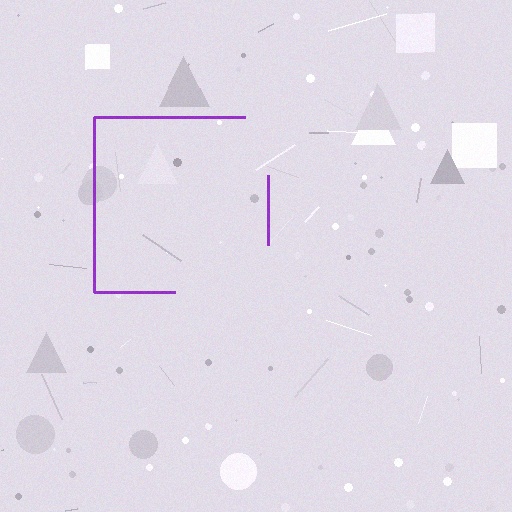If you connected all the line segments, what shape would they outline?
They would outline a square.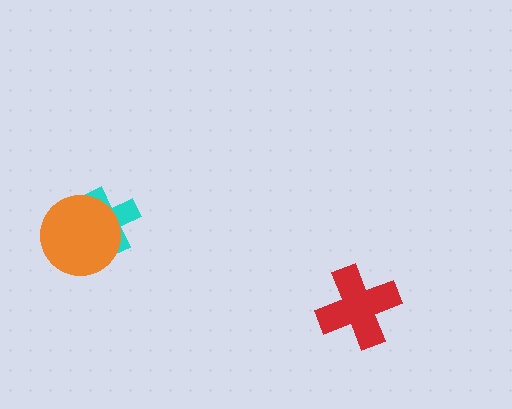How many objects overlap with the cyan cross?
1 object overlaps with the cyan cross.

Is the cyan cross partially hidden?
Yes, it is partially covered by another shape.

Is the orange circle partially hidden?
No, no other shape covers it.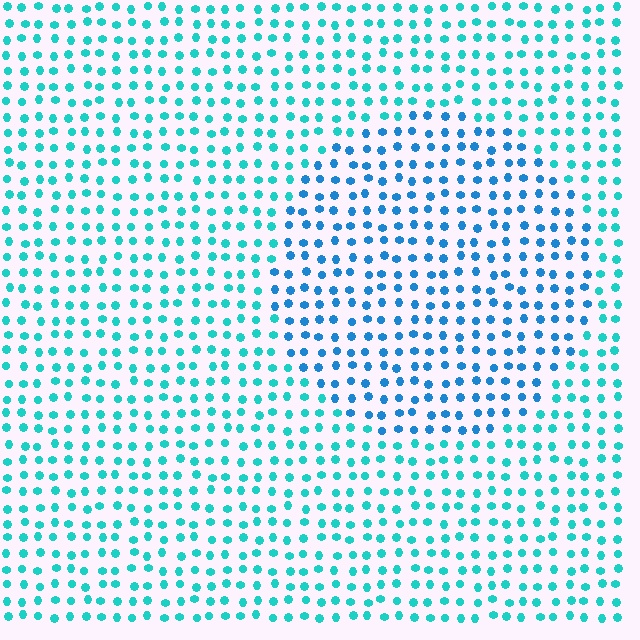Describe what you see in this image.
The image is filled with small cyan elements in a uniform arrangement. A circle-shaped region is visible where the elements are tinted to a slightly different hue, forming a subtle color boundary.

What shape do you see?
I see a circle.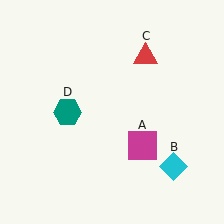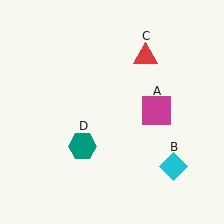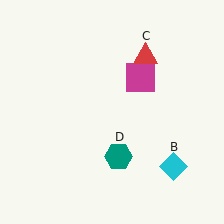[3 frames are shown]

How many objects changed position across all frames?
2 objects changed position: magenta square (object A), teal hexagon (object D).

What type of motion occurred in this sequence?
The magenta square (object A), teal hexagon (object D) rotated counterclockwise around the center of the scene.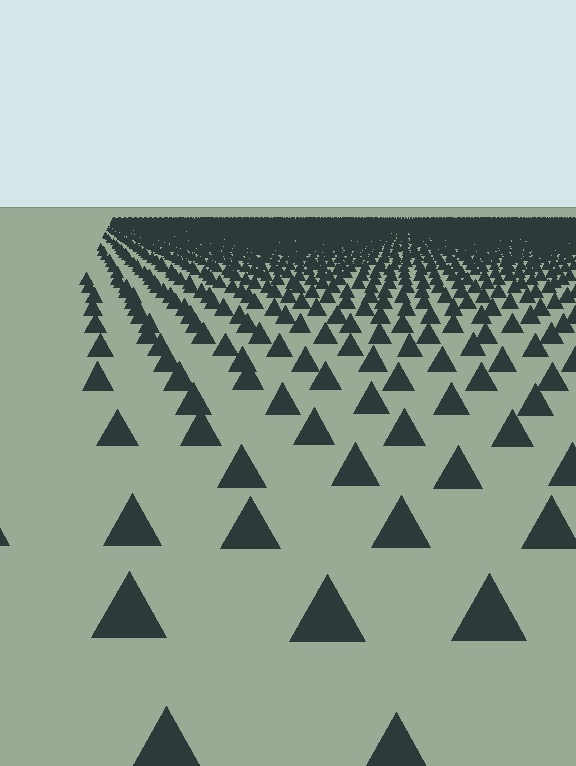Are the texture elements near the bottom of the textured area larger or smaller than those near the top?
Larger. Near the bottom, elements are closer to the viewer and appear at a bigger on-screen size.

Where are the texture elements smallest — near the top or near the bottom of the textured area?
Near the top.